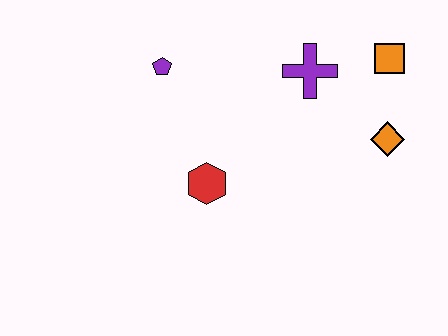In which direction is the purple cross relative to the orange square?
The purple cross is to the left of the orange square.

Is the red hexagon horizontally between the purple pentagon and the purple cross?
Yes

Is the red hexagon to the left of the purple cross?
Yes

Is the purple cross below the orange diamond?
No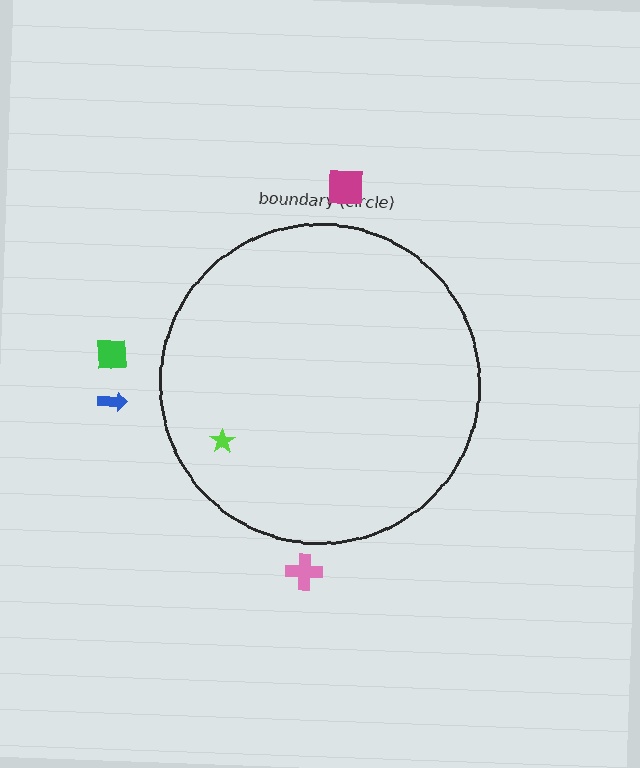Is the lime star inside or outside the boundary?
Inside.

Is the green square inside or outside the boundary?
Outside.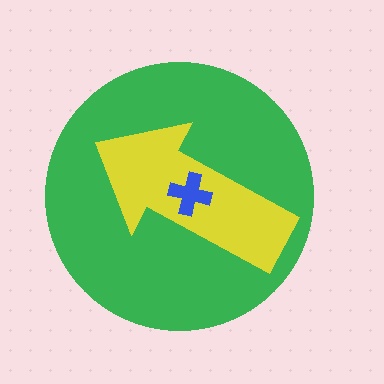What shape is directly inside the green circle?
The yellow arrow.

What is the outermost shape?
The green circle.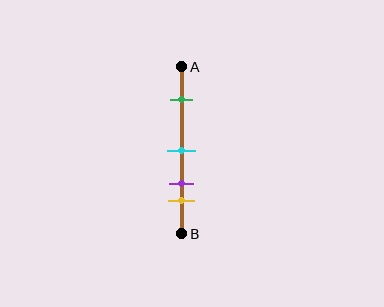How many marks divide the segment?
There are 4 marks dividing the segment.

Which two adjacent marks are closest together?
The purple and yellow marks are the closest adjacent pair.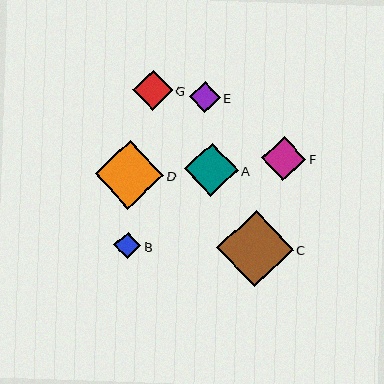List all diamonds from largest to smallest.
From largest to smallest: C, D, A, F, G, E, B.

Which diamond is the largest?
Diamond C is the largest with a size of approximately 76 pixels.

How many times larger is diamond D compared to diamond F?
Diamond D is approximately 1.5 times the size of diamond F.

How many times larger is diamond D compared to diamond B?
Diamond D is approximately 2.6 times the size of diamond B.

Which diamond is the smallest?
Diamond B is the smallest with a size of approximately 27 pixels.